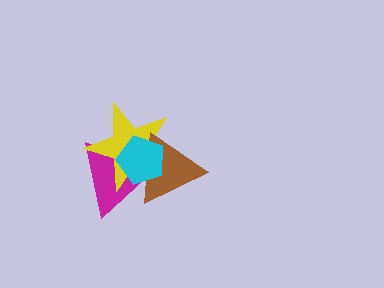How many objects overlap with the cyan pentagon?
3 objects overlap with the cyan pentagon.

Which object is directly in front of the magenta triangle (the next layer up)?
The yellow star is directly in front of the magenta triangle.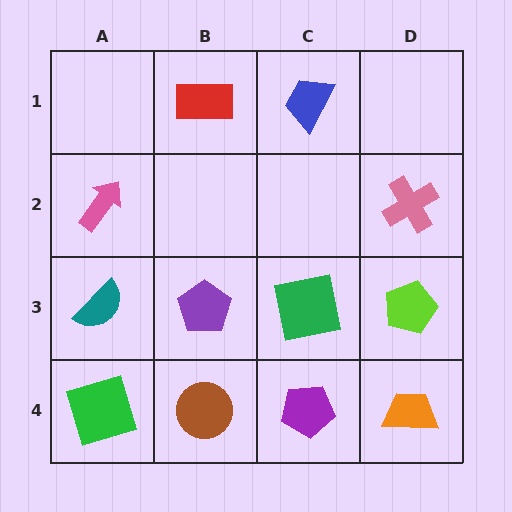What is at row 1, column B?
A red rectangle.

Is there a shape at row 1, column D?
No, that cell is empty.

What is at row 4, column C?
A purple pentagon.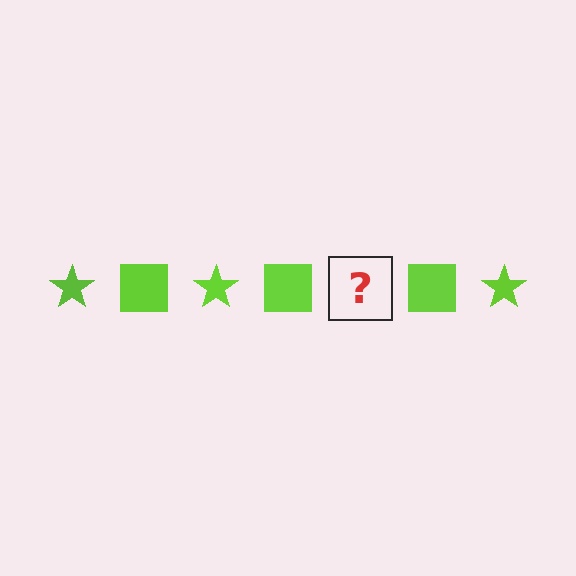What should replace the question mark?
The question mark should be replaced with a lime star.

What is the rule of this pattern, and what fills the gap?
The rule is that the pattern cycles through star, square shapes in lime. The gap should be filled with a lime star.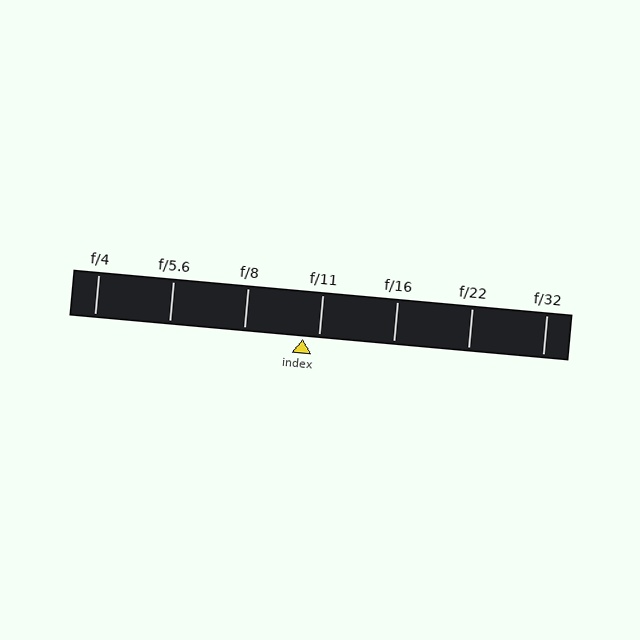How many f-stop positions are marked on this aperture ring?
There are 7 f-stop positions marked.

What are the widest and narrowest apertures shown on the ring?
The widest aperture shown is f/4 and the narrowest is f/32.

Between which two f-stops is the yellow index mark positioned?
The index mark is between f/8 and f/11.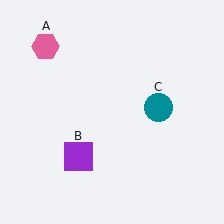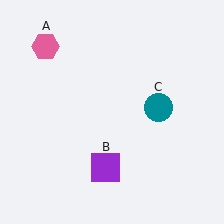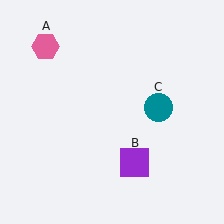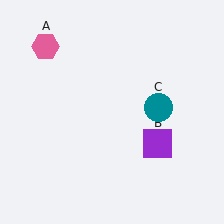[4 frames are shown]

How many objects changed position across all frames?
1 object changed position: purple square (object B).